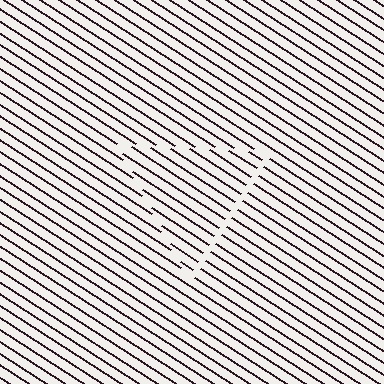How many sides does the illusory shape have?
3 sides — the line-ends trace a triangle.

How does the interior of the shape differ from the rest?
The interior of the shape contains the same grating, shifted by half a period — the contour is defined by the phase discontinuity where line-ends from the inner and outer gratings abut.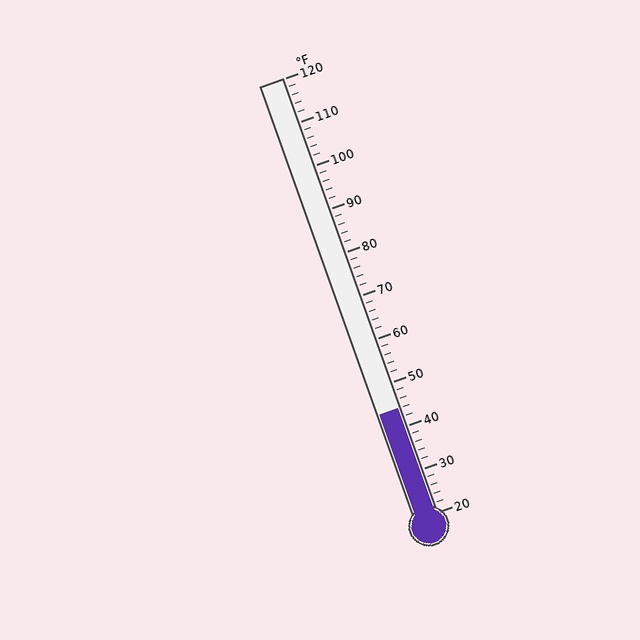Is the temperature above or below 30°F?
The temperature is above 30°F.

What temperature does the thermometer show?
The thermometer shows approximately 44°F.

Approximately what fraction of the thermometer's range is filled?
The thermometer is filled to approximately 25% of its range.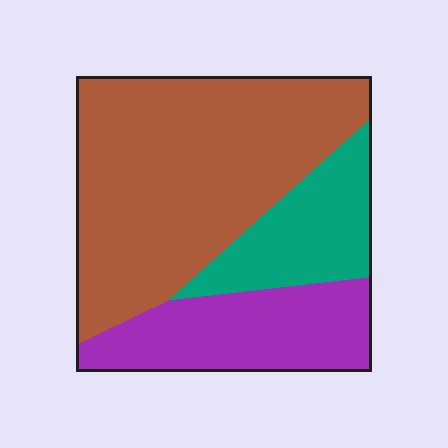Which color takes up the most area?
Brown, at roughly 55%.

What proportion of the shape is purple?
Purple covers 25% of the shape.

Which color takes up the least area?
Teal, at roughly 20%.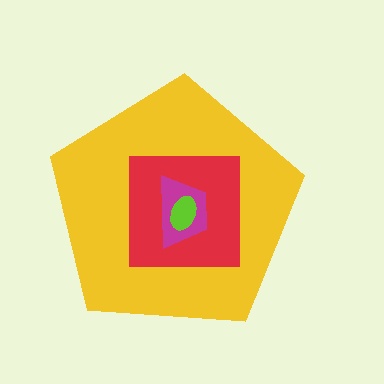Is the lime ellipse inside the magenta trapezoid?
Yes.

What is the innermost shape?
The lime ellipse.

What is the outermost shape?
The yellow pentagon.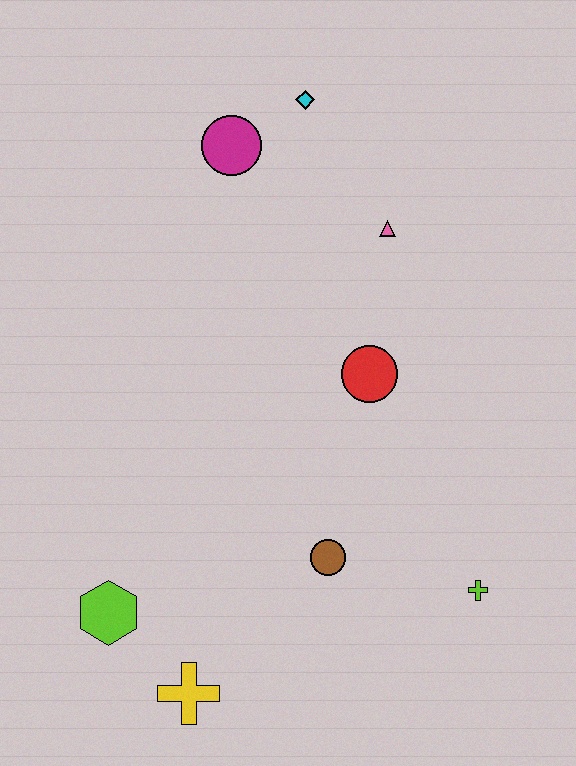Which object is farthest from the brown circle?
The cyan diamond is farthest from the brown circle.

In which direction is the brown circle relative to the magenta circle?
The brown circle is below the magenta circle.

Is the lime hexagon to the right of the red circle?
No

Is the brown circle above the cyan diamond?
No